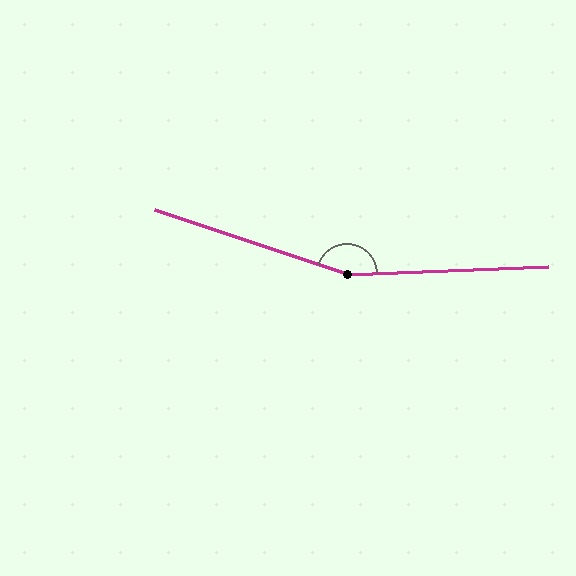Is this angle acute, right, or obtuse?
It is obtuse.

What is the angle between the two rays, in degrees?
Approximately 159 degrees.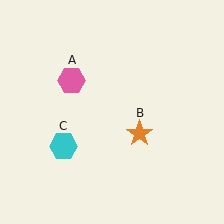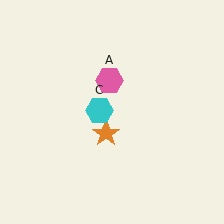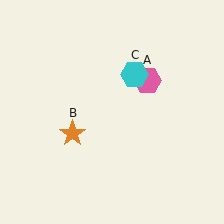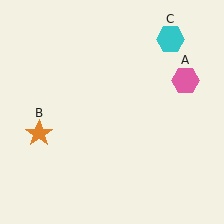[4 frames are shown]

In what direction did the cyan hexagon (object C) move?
The cyan hexagon (object C) moved up and to the right.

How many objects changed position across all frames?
3 objects changed position: pink hexagon (object A), orange star (object B), cyan hexagon (object C).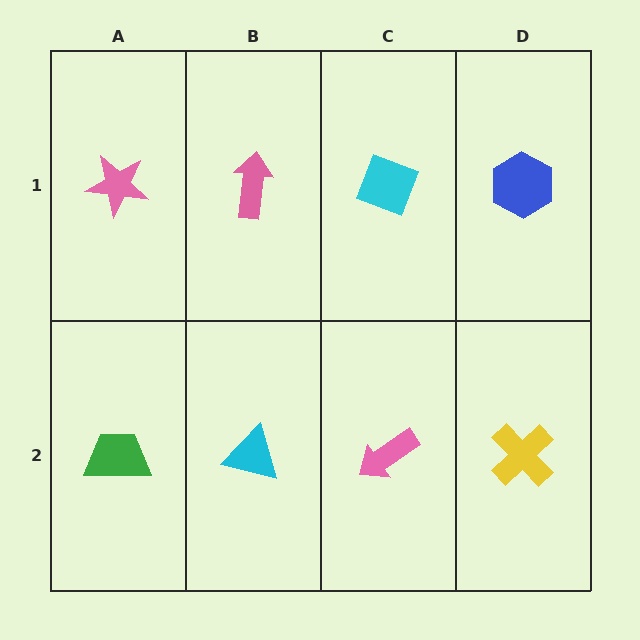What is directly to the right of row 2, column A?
A cyan triangle.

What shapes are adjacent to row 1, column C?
A pink arrow (row 2, column C), a pink arrow (row 1, column B), a blue hexagon (row 1, column D).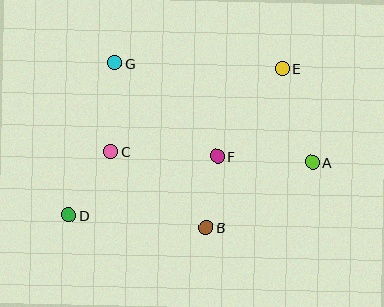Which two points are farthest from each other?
Points D and E are farthest from each other.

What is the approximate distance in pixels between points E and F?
The distance between E and F is approximately 109 pixels.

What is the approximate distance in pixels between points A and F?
The distance between A and F is approximately 95 pixels.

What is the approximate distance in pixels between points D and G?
The distance between D and G is approximately 159 pixels.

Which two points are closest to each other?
Points B and F are closest to each other.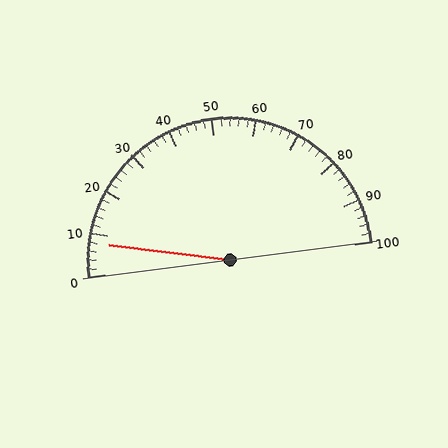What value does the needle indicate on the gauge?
The needle indicates approximately 8.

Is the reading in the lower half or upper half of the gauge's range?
The reading is in the lower half of the range (0 to 100).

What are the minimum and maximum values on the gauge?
The gauge ranges from 0 to 100.